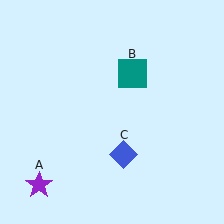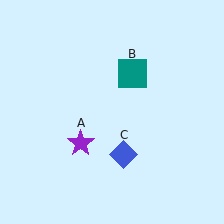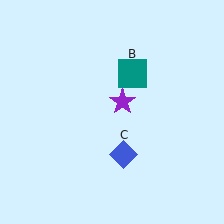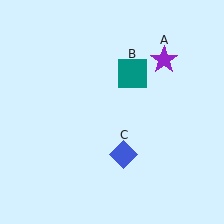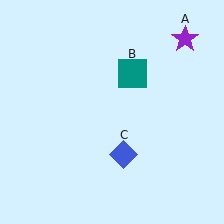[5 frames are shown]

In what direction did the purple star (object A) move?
The purple star (object A) moved up and to the right.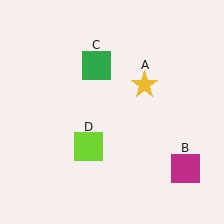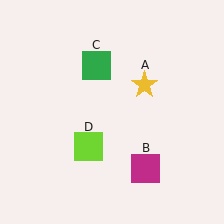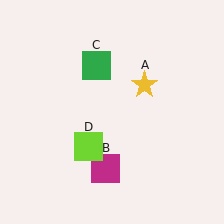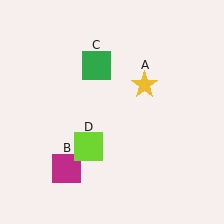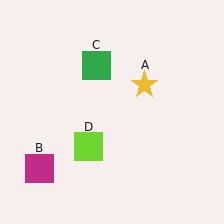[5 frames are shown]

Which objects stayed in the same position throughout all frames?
Yellow star (object A) and green square (object C) and lime square (object D) remained stationary.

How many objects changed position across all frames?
1 object changed position: magenta square (object B).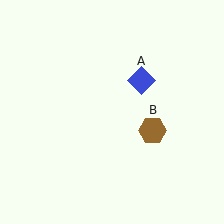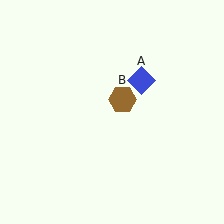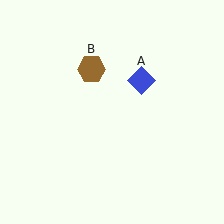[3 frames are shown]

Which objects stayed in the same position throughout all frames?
Blue diamond (object A) remained stationary.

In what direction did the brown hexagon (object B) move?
The brown hexagon (object B) moved up and to the left.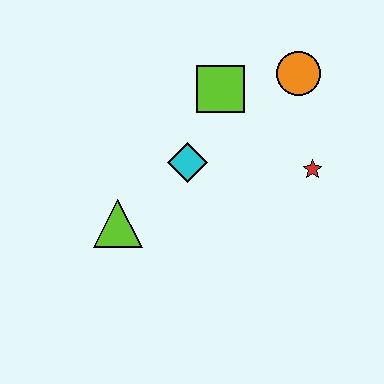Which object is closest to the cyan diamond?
The lime square is closest to the cyan diamond.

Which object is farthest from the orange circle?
The lime triangle is farthest from the orange circle.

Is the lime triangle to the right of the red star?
No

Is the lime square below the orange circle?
Yes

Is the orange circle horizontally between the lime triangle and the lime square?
No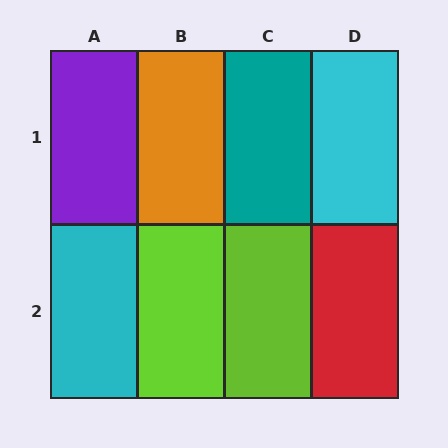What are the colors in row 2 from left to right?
Cyan, lime, lime, red.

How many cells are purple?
1 cell is purple.